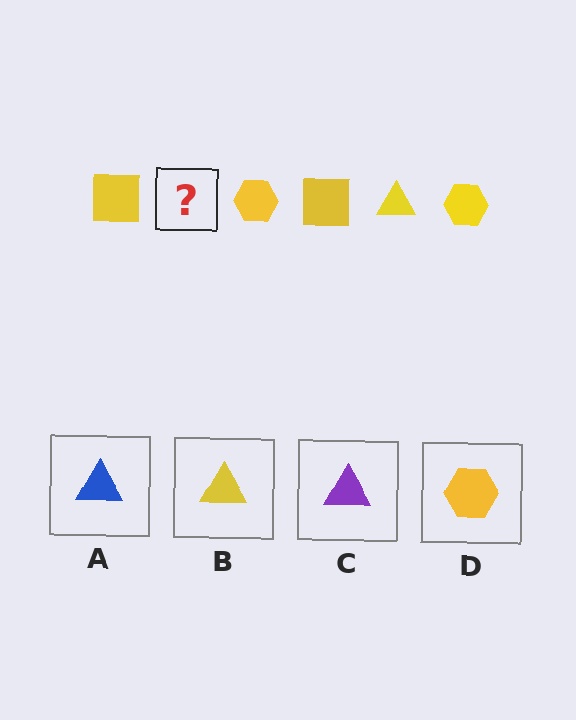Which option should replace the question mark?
Option B.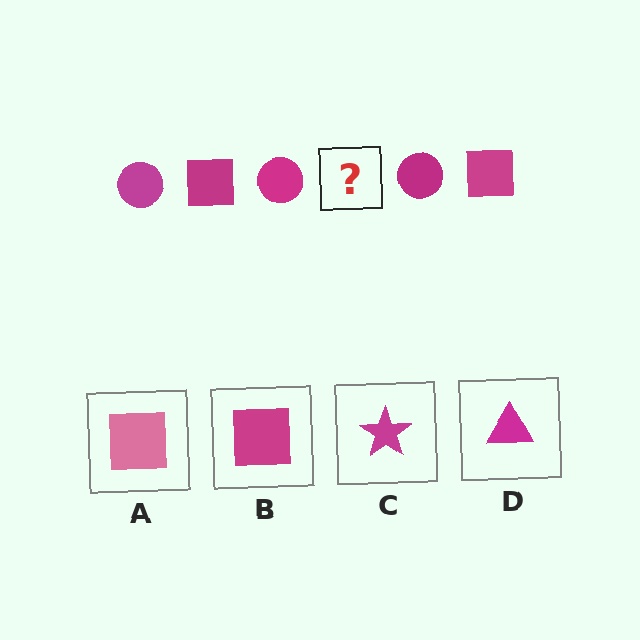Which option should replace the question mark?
Option B.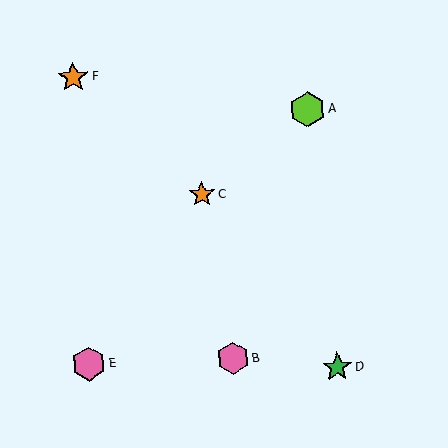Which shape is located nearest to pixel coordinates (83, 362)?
The pink hexagon (labeled E) at (89, 364) is nearest to that location.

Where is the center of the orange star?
The center of the orange star is at (73, 77).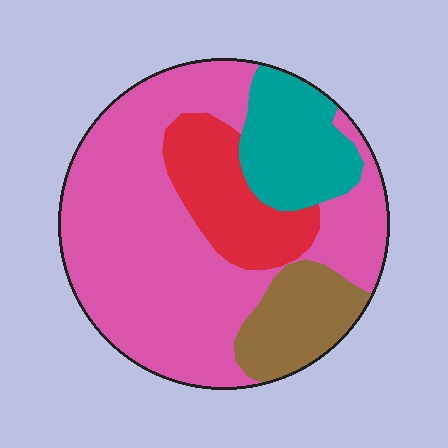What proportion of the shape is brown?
Brown takes up about one eighth (1/8) of the shape.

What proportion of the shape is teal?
Teal takes up less than a sixth of the shape.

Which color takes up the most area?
Pink, at roughly 60%.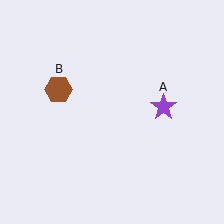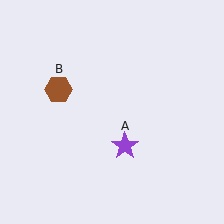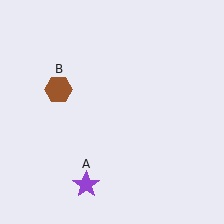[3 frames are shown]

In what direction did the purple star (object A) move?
The purple star (object A) moved down and to the left.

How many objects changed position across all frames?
1 object changed position: purple star (object A).